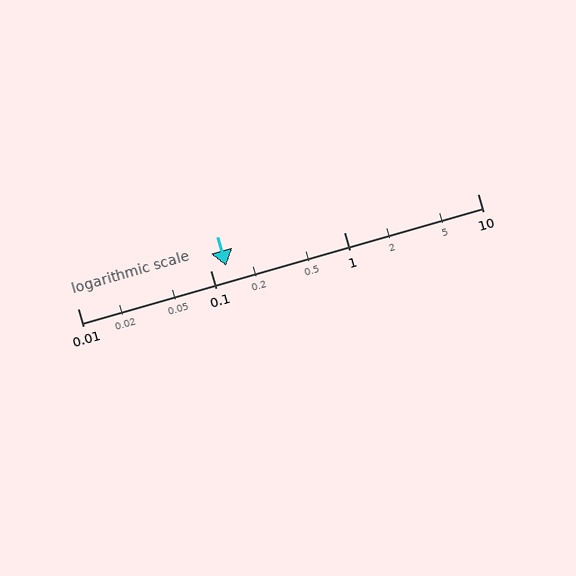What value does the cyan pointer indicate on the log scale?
The pointer indicates approximately 0.13.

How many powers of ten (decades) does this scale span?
The scale spans 3 decades, from 0.01 to 10.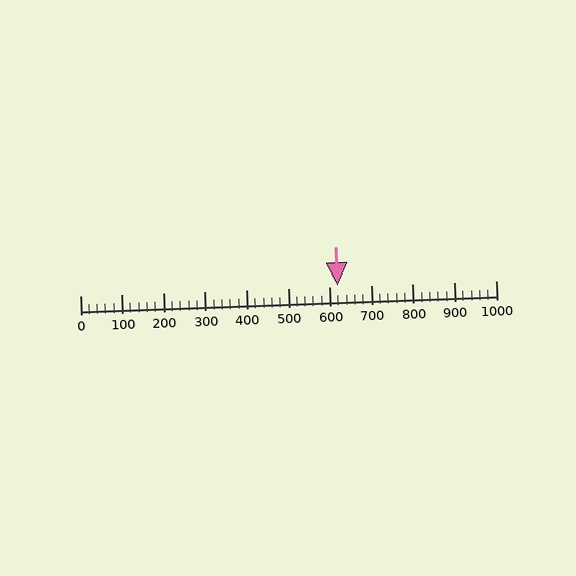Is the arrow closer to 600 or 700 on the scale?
The arrow is closer to 600.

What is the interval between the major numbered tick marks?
The major tick marks are spaced 100 units apart.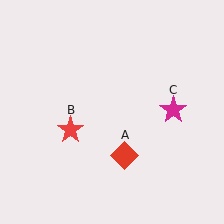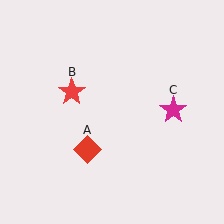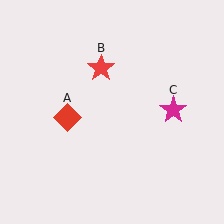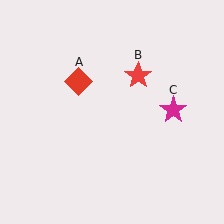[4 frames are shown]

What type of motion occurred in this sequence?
The red diamond (object A), red star (object B) rotated clockwise around the center of the scene.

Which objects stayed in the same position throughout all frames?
Magenta star (object C) remained stationary.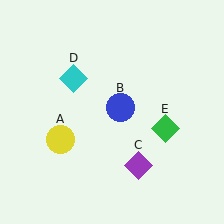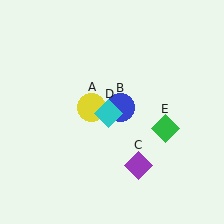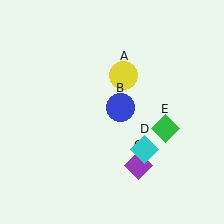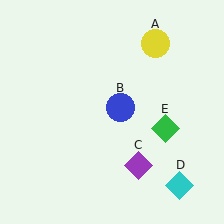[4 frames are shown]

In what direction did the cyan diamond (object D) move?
The cyan diamond (object D) moved down and to the right.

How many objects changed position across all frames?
2 objects changed position: yellow circle (object A), cyan diamond (object D).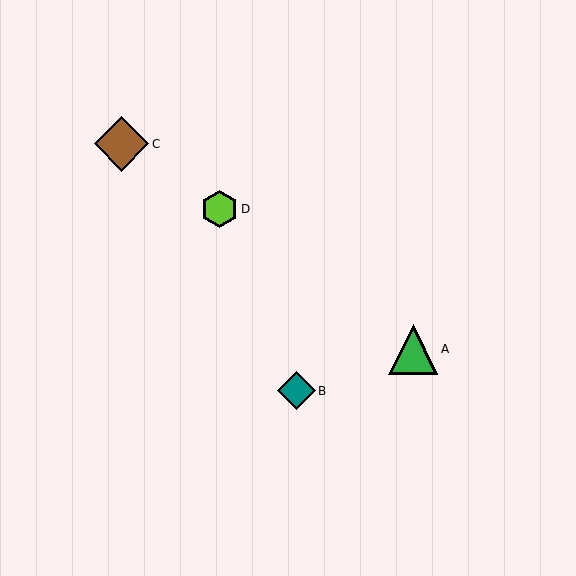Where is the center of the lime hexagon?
The center of the lime hexagon is at (219, 209).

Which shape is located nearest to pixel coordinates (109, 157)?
The brown diamond (labeled C) at (122, 144) is nearest to that location.